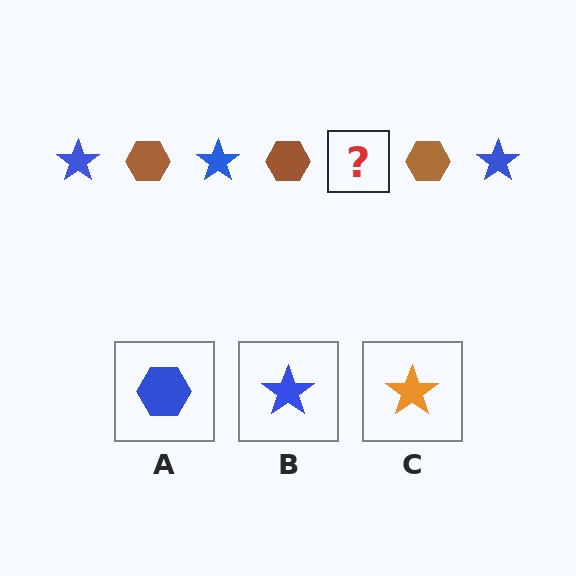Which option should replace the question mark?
Option B.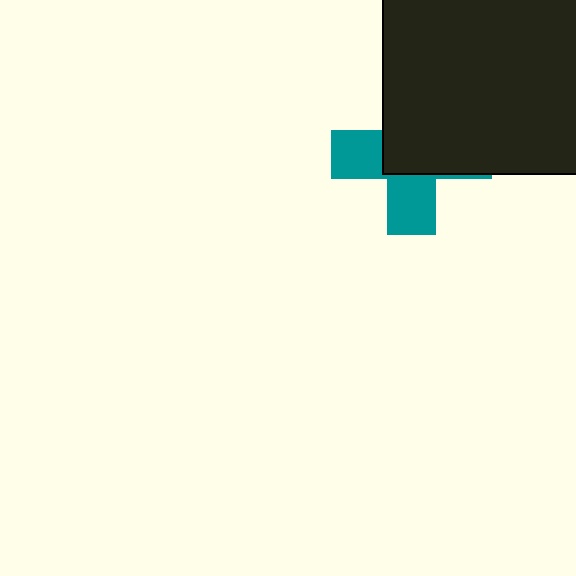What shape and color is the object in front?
The object in front is a black rectangle.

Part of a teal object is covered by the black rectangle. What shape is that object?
It is a cross.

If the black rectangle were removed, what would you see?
You would see the complete teal cross.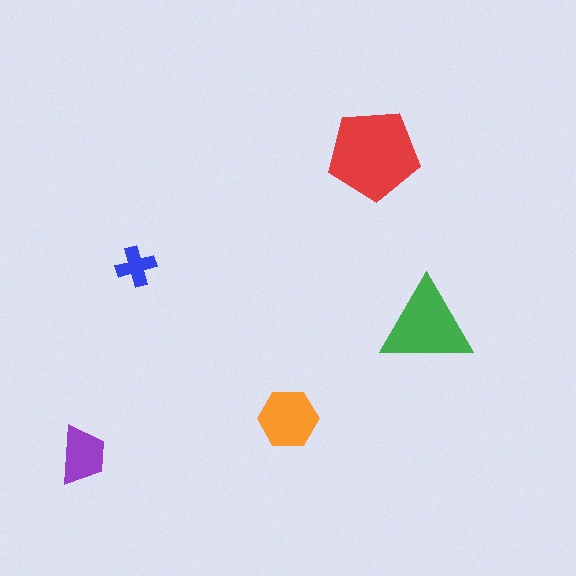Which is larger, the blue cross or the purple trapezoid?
The purple trapezoid.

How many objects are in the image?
There are 5 objects in the image.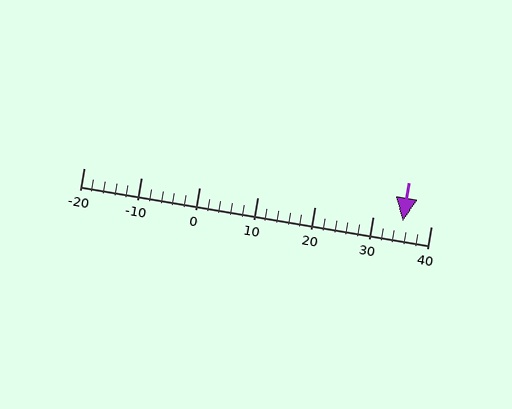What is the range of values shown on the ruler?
The ruler shows values from -20 to 40.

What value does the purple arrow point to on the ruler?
The purple arrow points to approximately 35.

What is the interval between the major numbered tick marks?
The major tick marks are spaced 10 units apart.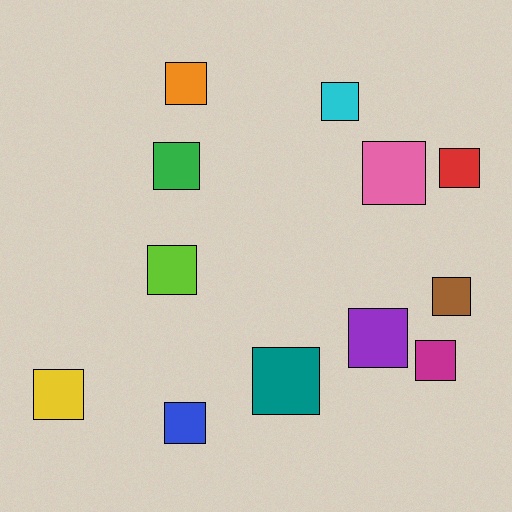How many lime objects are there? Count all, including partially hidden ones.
There is 1 lime object.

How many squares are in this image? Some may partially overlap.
There are 12 squares.